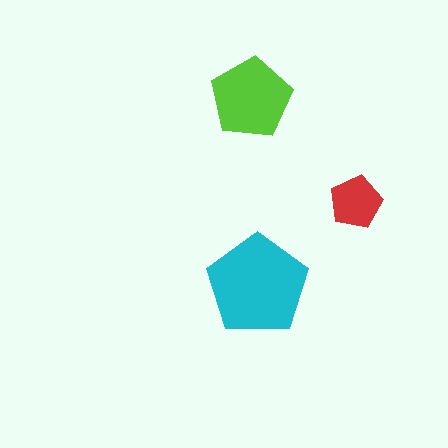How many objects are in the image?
There are 3 objects in the image.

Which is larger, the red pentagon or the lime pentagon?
The lime one.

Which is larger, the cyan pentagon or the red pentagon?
The cyan one.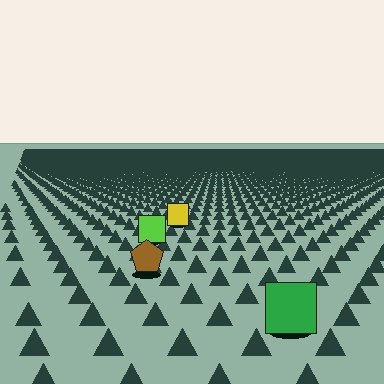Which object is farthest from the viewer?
The yellow square is farthest from the viewer. It appears smaller and the ground texture around it is denser.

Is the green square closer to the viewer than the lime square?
Yes. The green square is closer — you can tell from the texture gradient: the ground texture is coarser near it.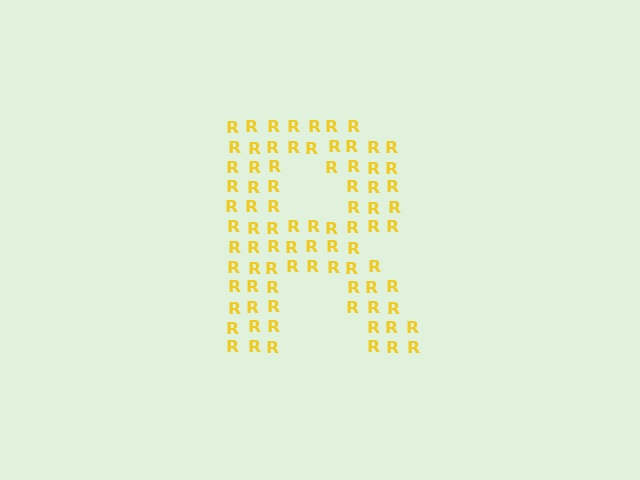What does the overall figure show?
The overall figure shows the letter R.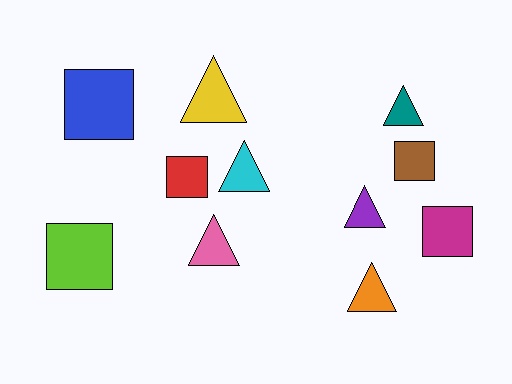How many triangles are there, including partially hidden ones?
There are 6 triangles.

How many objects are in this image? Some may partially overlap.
There are 11 objects.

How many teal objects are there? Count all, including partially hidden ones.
There is 1 teal object.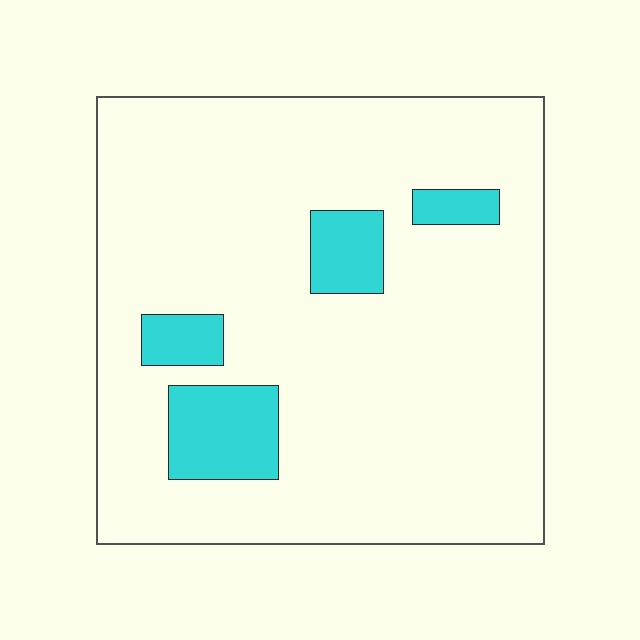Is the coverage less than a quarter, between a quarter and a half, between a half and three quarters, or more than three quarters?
Less than a quarter.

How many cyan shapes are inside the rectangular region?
4.